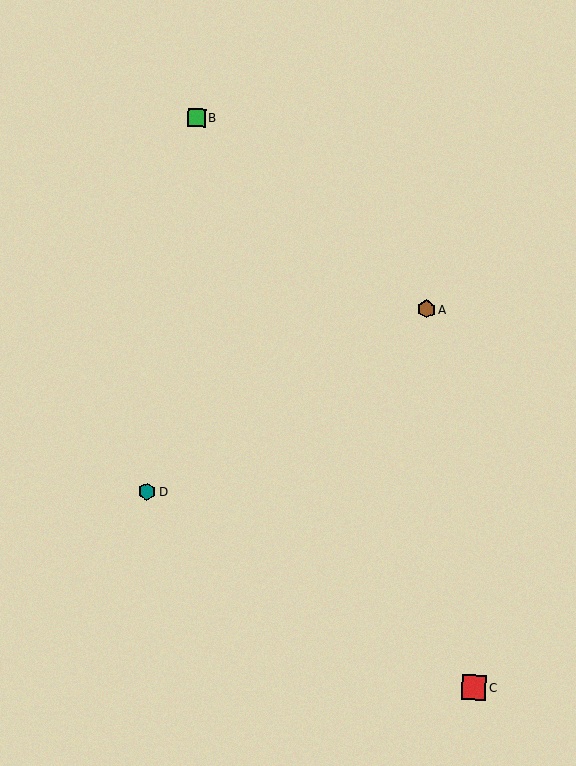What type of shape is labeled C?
Shape C is a red square.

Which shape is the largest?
The red square (labeled C) is the largest.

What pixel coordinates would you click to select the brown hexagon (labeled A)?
Click at (426, 309) to select the brown hexagon A.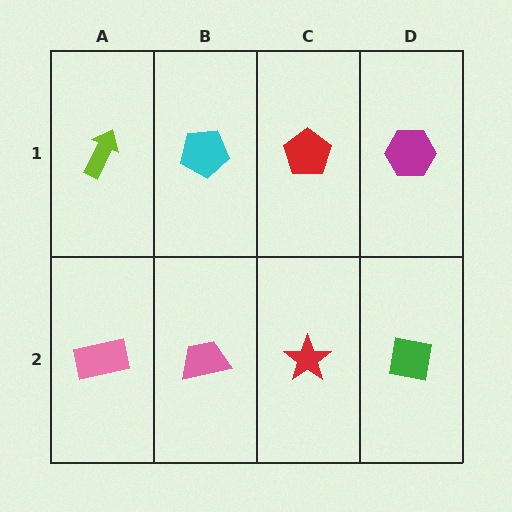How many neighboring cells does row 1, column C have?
3.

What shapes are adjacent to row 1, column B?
A pink trapezoid (row 2, column B), a lime arrow (row 1, column A), a red pentagon (row 1, column C).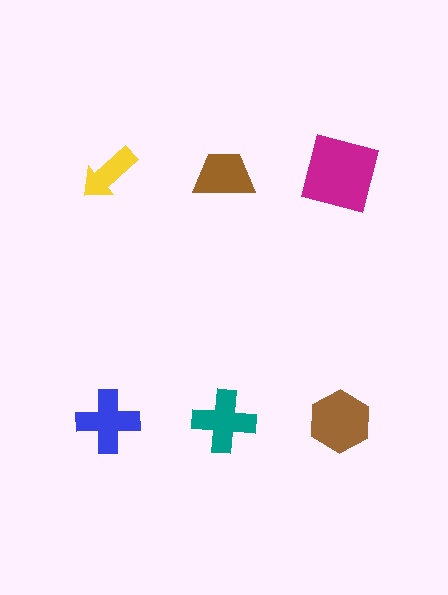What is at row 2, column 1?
A blue cross.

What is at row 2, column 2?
A teal cross.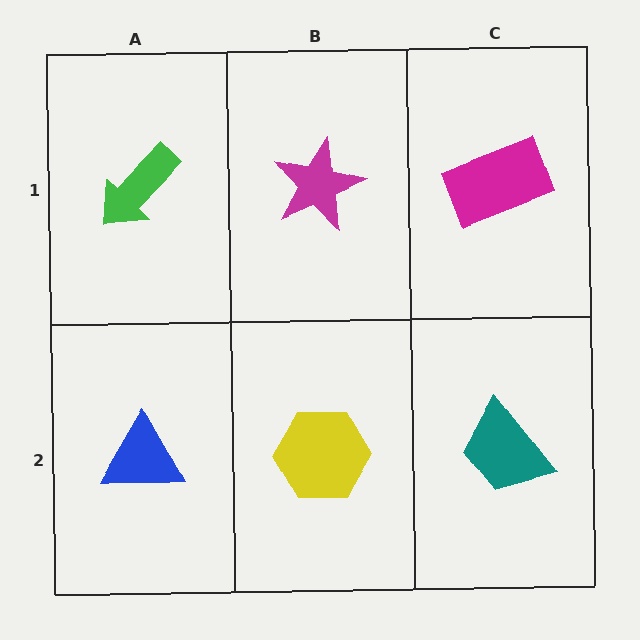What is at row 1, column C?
A magenta rectangle.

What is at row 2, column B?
A yellow hexagon.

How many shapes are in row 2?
3 shapes.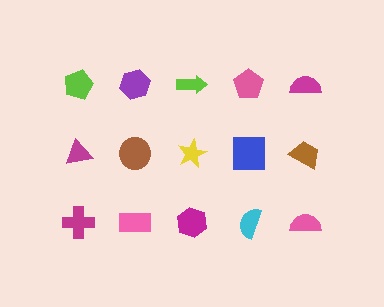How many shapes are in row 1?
5 shapes.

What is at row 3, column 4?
A cyan semicircle.